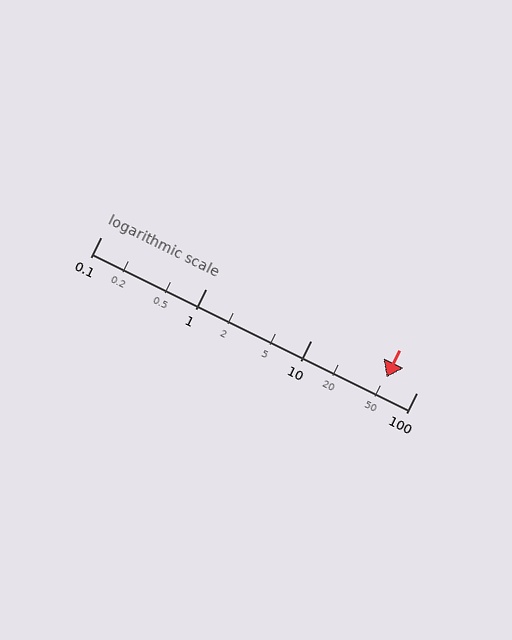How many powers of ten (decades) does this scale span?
The scale spans 3 decades, from 0.1 to 100.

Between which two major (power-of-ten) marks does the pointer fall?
The pointer is between 10 and 100.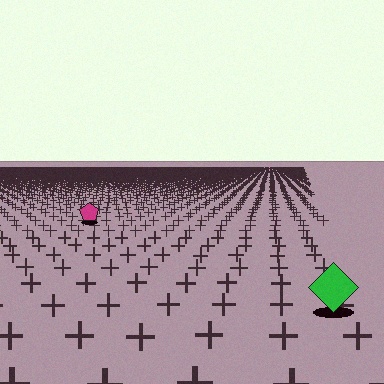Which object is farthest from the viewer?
The magenta pentagon is farthest from the viewer. It appears smaller and the ground texture around it is denser.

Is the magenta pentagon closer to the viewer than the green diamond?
No. The green diamond is closer — you can tell from the texture gradient: the ground texture is coarser near it.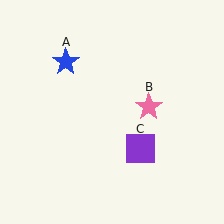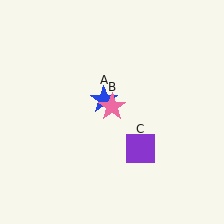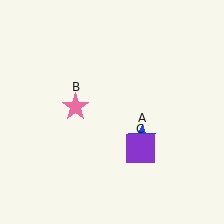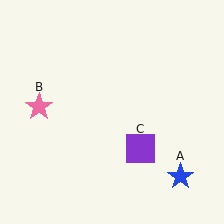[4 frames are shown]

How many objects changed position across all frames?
2 objects changed position: blue star (object A), pink star (object B).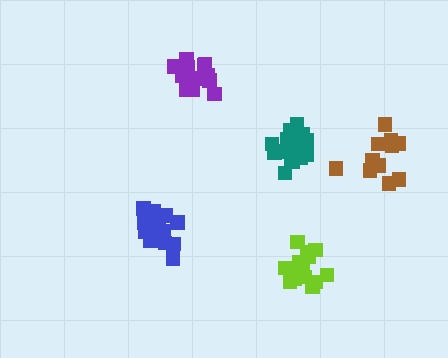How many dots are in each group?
Group 1: 13 dots, Group 2: 17 dots, Group 3: 16 dots, Group 4: 11 dots, Group 5: 14 dots (71 total).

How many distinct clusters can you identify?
There are 5 distinct clusters.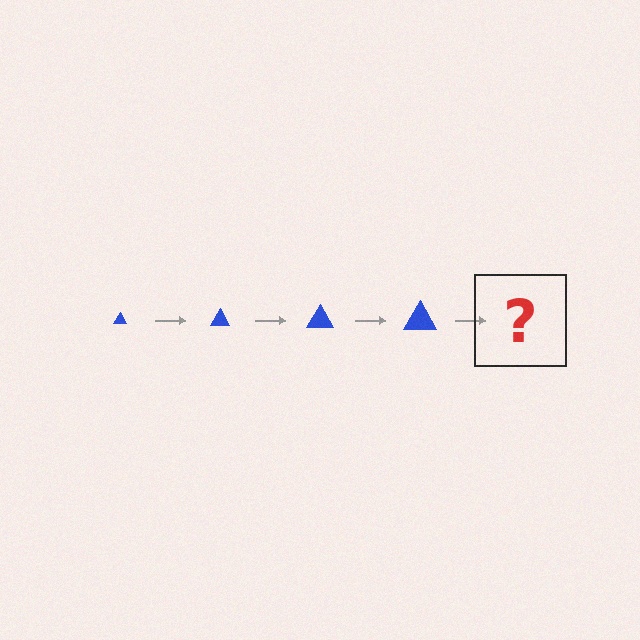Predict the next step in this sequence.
The next step is a blue triangle, larger than the previous one.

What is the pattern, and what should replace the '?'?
The pattern is that the triangle gets progressively larger each step. The '?' should be a blue triangle, larger than the previous one.